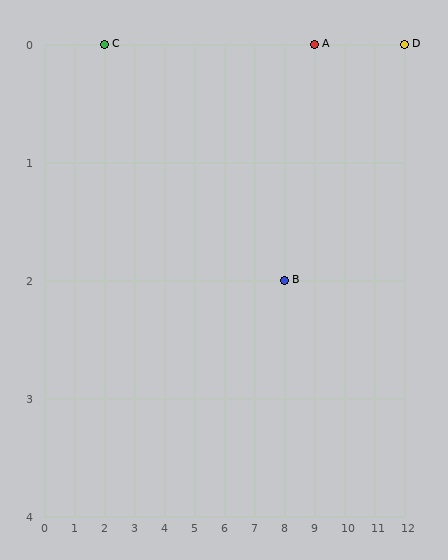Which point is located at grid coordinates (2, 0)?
Point C is at (2, 0).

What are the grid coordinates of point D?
Point D is at grid coordinates (12, 0).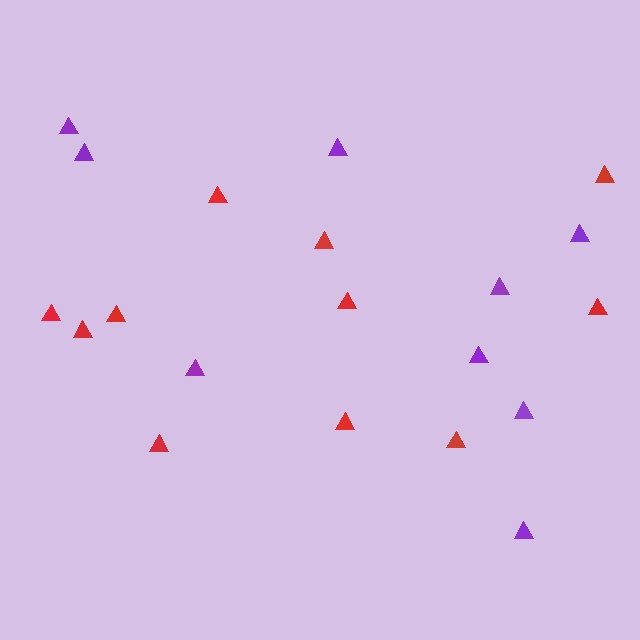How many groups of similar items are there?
There are 2 groups: one group of red triangles (11) and one group of purple triangles (9).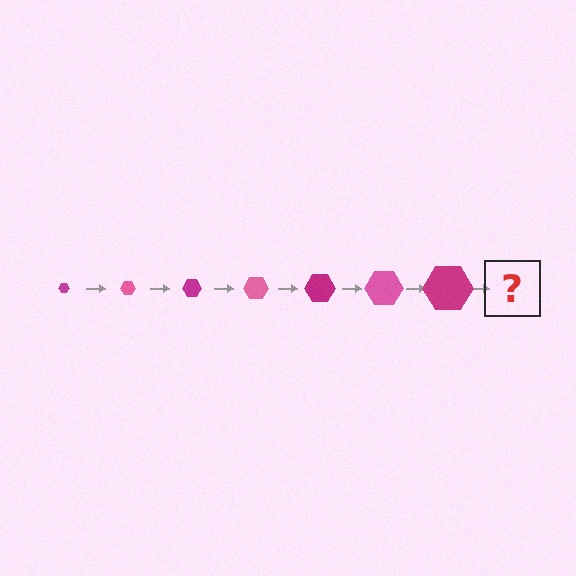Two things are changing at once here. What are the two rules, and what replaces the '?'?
The two rules are that the hexagon grows larger each step and the color cycles through magenta and pink. The '?' should be a pink hexagon, larger than the previous one.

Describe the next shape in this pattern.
It should be a pink hexagon, larger than the previous one.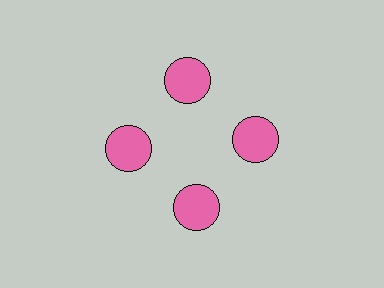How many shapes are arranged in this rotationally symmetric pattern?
There are 4 shapes, arranged in 4 groups of 1.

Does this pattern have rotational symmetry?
Yes, this pattern has 4-fold rotational symmetry. It looks the same after rotating 90 degrees around the center.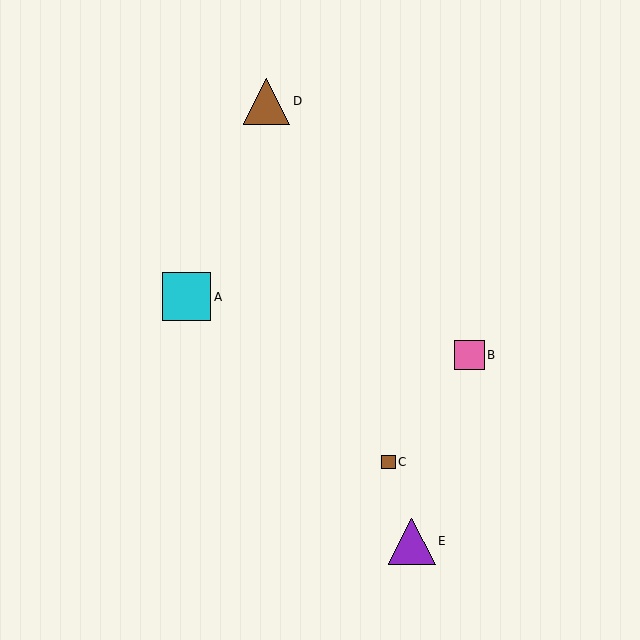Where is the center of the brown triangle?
The center of the brown triangle is at (267, 101).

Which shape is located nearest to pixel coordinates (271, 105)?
The brown triangle (labeled D) at (267, 101) is nearest to that location.